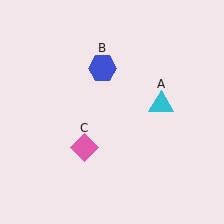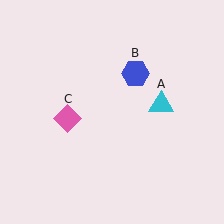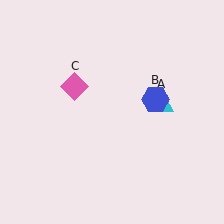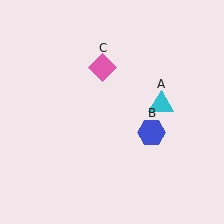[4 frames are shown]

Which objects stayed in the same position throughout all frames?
Cyan triangle (object A) remained stationary.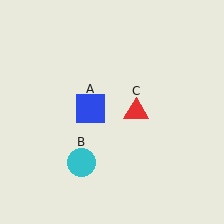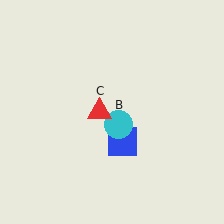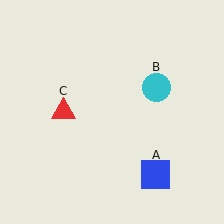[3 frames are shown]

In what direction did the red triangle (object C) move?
The red triangle (object C) moved left.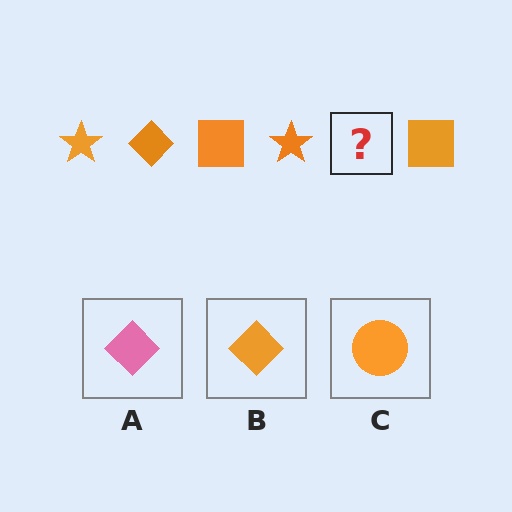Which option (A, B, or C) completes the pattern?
B.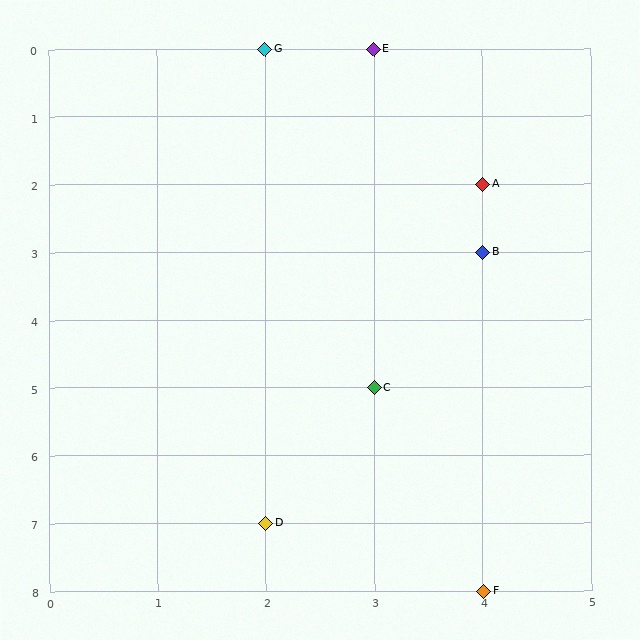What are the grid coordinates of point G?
Point G is at grid coordinates (2, 0).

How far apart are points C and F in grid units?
Points C and F are 1 column and 3 rows apart (about 3.2 grid units diagonally).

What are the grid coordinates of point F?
Point F is at grid coordinates (4, 8).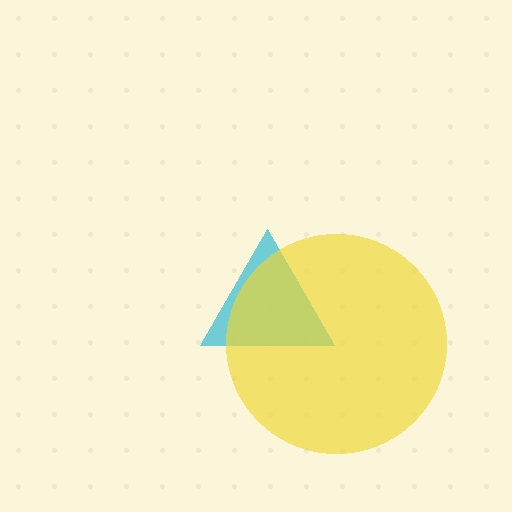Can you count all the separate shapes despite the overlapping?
Yes, there are 2 separate shapes.